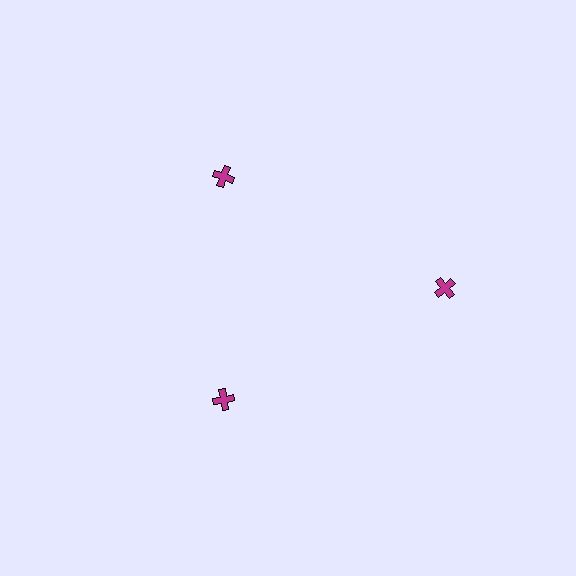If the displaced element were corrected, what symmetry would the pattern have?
It would have 3-fold rotational symmetry — the pattern would map onto itself every 120 degrees.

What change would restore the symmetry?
The symmetry would be restored by moving it inward, back onto the ring so that all 3 crosses sit at equal angles and equal distance from the center.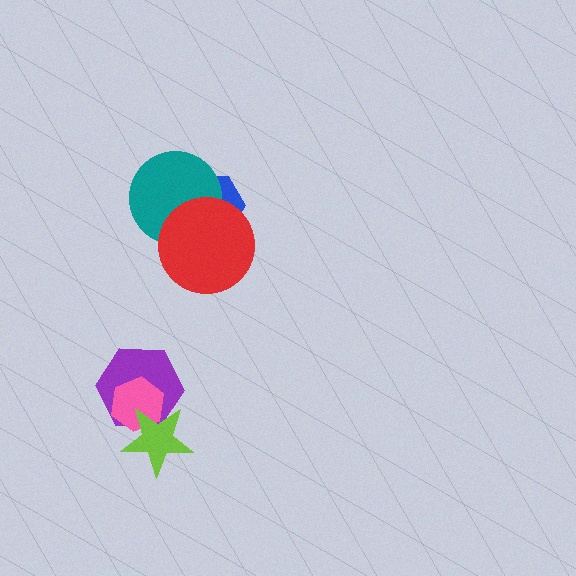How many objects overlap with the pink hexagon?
2 objects overlap with the pink hexagon.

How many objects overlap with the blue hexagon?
2 objects overlap with the blue hexagon.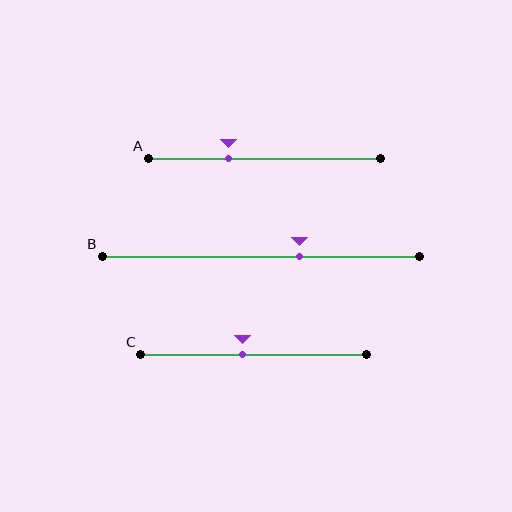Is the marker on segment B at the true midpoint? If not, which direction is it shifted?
No, the marker on segment B is shifted to the right by about 12% of the segment length.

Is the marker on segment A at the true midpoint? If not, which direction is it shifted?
No, the marker on segment A is shifted to the left by about 16% of the segment length.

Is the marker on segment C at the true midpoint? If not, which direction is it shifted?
No, the marker on segment C is shifted to the left by about 5% of the segment length.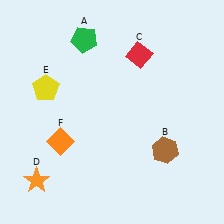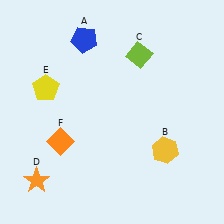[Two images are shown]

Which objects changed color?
A changed from green to blue. B changed from brown to yellow. C changed from red to lime.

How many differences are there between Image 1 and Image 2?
There are 3 differences between the two images.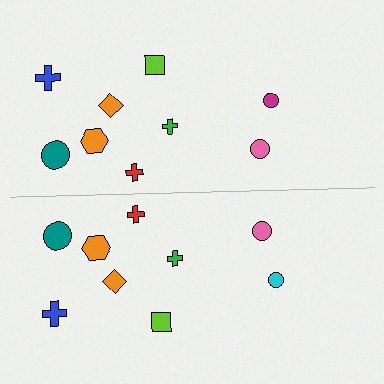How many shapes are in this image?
There are 18 shapes in this image.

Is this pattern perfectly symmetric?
No, the pattern is not perfectly symmetric. The cyan circle on the bottom side breaks the symmetry — its mirror counterpart is magenta.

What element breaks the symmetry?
The cyan circle on the bottom side breaks the symmetry — its mirror counterpart is magenta.